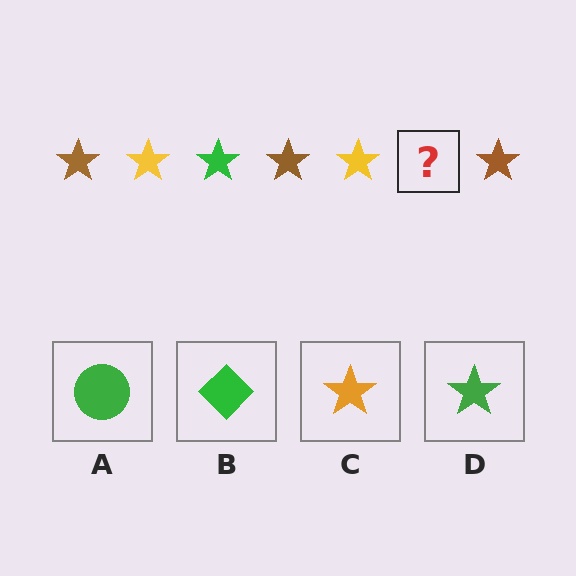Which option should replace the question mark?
Option D.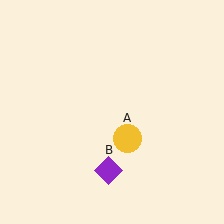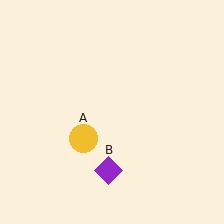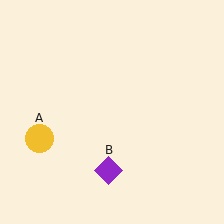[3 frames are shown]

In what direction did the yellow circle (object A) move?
The yellow circle (object A) moved left.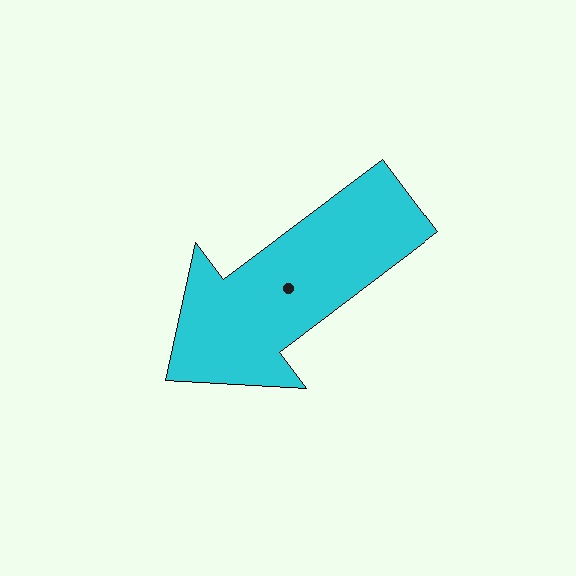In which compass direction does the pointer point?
Southwest.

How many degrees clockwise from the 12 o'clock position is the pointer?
Approximately 233 degrees.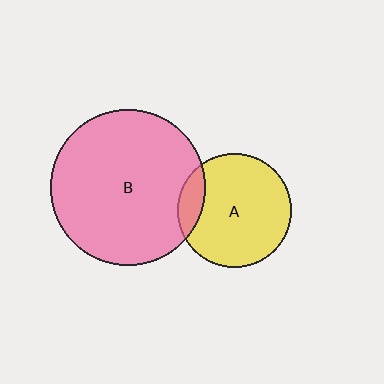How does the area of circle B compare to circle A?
Approximately 1.9 times.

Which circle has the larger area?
Circle B (pink).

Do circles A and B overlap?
Yes.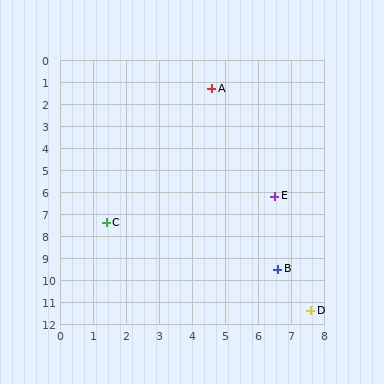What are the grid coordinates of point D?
Point D is at approximately (7.6, 11.4).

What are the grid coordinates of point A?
Point A is at approximately (4.6, 1.3).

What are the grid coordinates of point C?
Point C is at approximately (1.4, 7.4).